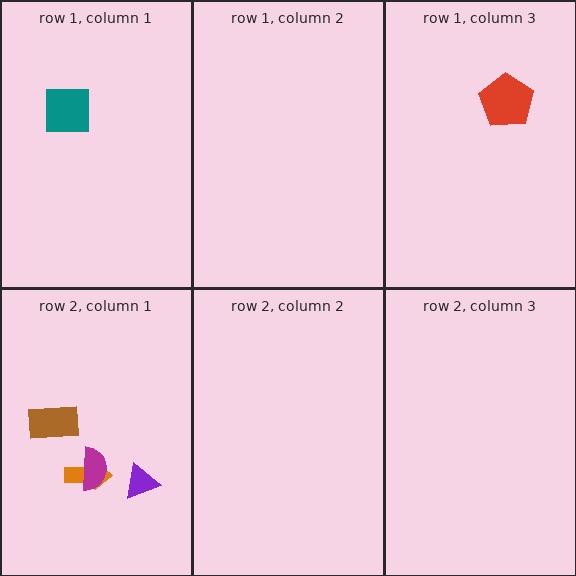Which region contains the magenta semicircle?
The row 2, column 1 region.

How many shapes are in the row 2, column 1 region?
4.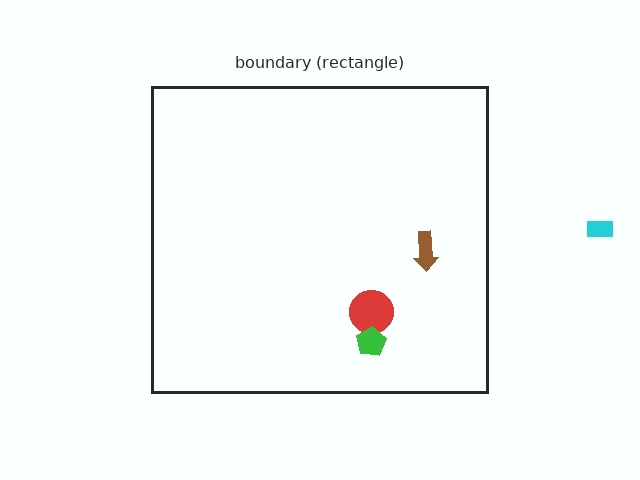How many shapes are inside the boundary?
3 inside, 1 outside.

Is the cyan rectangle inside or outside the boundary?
Outside.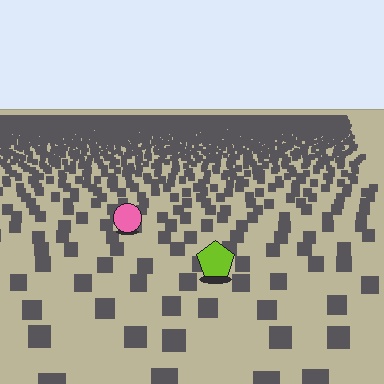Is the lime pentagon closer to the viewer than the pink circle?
Yes. The lime pentagon is closer — you can tell from the texture gradient: the ground texture is coarser near it.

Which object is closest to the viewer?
The lime pentagon is closest. The texture marks near it are larger and more spread out.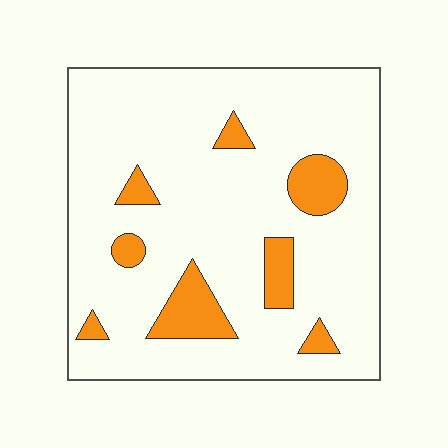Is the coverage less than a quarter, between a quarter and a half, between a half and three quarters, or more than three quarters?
Less than a quarter.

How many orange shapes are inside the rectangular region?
8.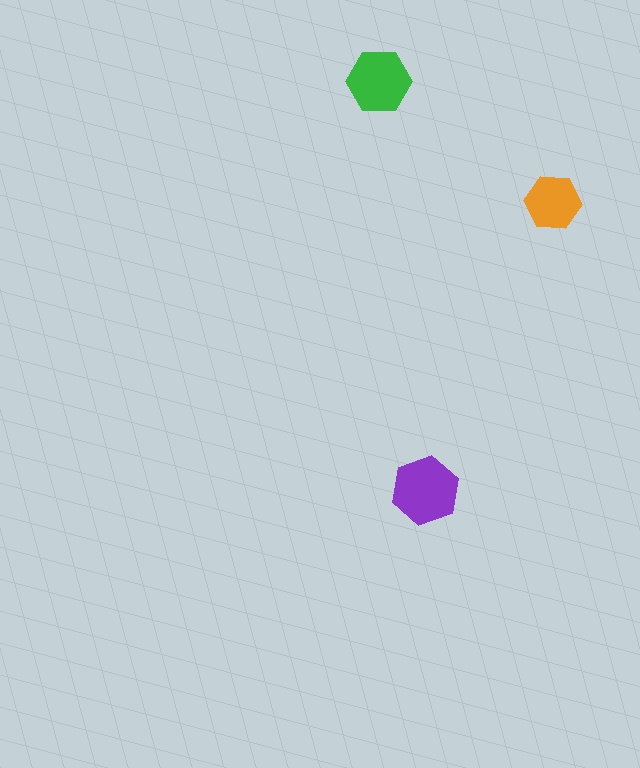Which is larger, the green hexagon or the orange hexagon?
The green one.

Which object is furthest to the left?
The green hexagon is leftmost.